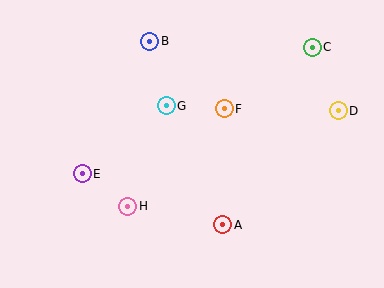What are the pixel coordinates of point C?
Point C is at (312, 47).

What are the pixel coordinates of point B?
Point B is at (150, 41).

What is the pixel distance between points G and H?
The distance between G and H is 108 pixels.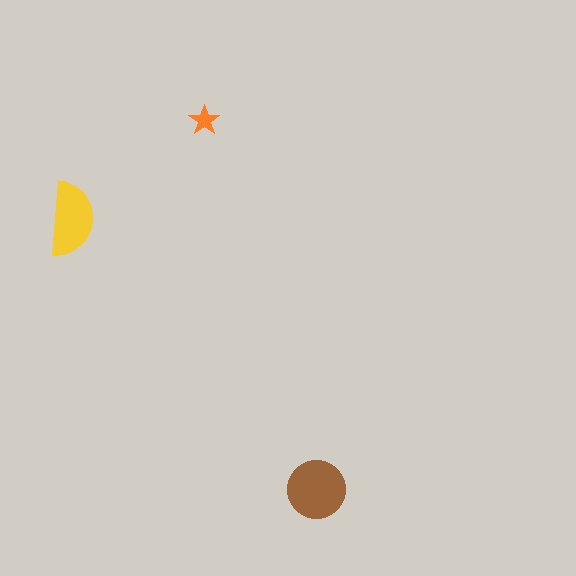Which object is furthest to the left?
The yellow semicircle is leftmost.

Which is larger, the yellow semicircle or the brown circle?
The brown circle.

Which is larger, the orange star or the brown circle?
The brown circle.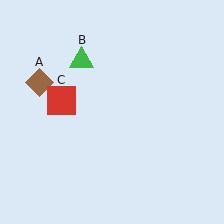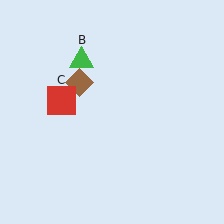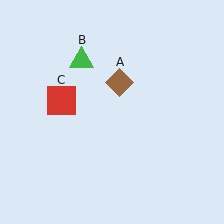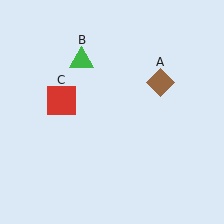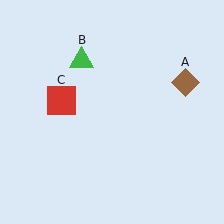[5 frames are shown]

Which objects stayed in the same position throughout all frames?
Green triangle (object B) and red square (object C) remained stationary.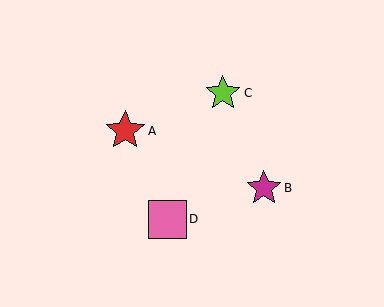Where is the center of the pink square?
The center of the pink square is at (167, 219).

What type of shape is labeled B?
Shape B is a magenta star.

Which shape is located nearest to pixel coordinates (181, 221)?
The pink square (labeled D) at (167, 219) is nearest to that location.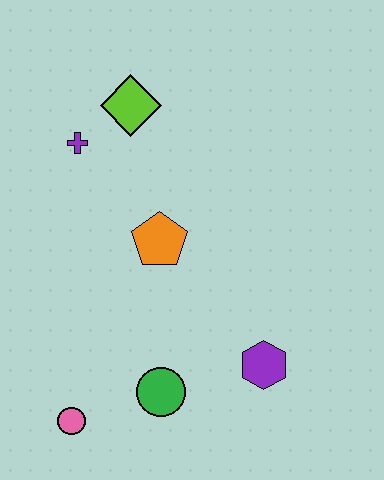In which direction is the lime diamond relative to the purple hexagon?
The lime diamond is above the purple hexagon.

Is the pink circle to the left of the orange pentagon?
Yes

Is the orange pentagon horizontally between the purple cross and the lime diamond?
No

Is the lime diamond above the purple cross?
Yes